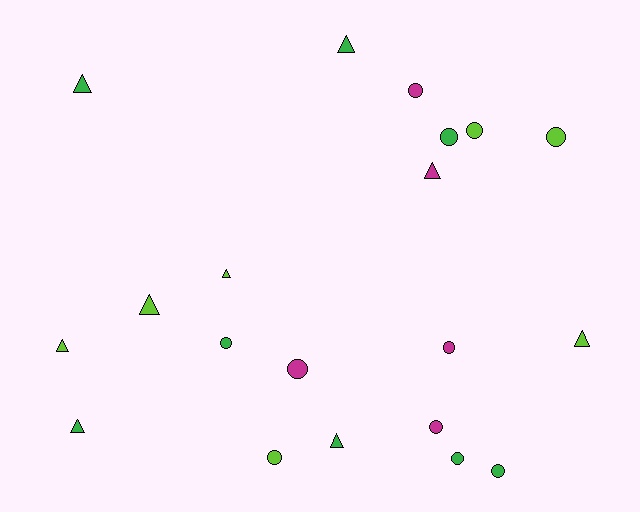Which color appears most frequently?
Green, with 8 objects.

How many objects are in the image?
There are 20 objects.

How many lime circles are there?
There are 3 lime circles.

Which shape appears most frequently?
Circle, with 11 objects.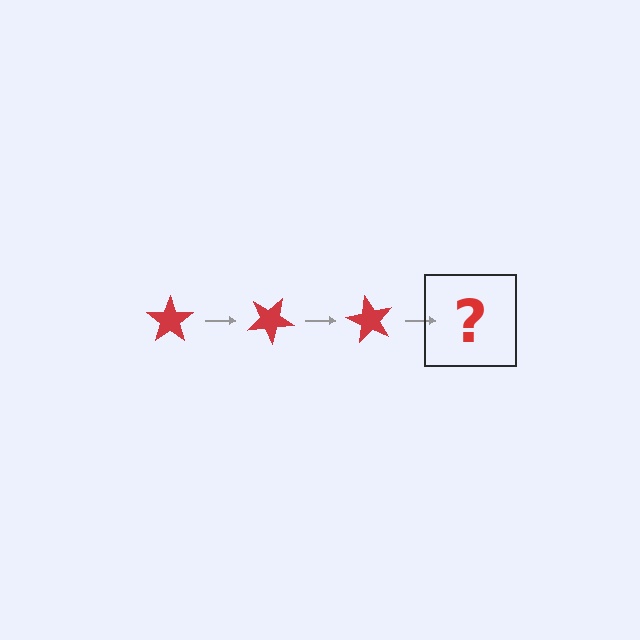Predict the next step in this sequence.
The next step is a red star rotated 90 degrees.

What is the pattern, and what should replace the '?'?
The pattern is that the star rotates 30 degrees each step. The '?' should be a red star rotated 90 degrees.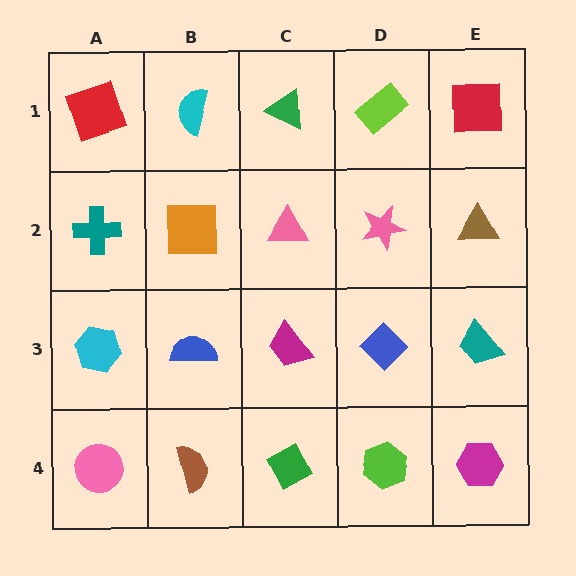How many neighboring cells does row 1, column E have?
2.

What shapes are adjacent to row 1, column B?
An orange square (row 2, column B), a red square (row 1, column A), a green triangle (row 1, column C).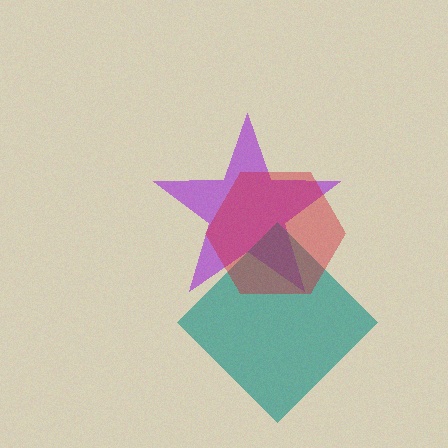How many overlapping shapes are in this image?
There are 3 overlapping shapes in the image.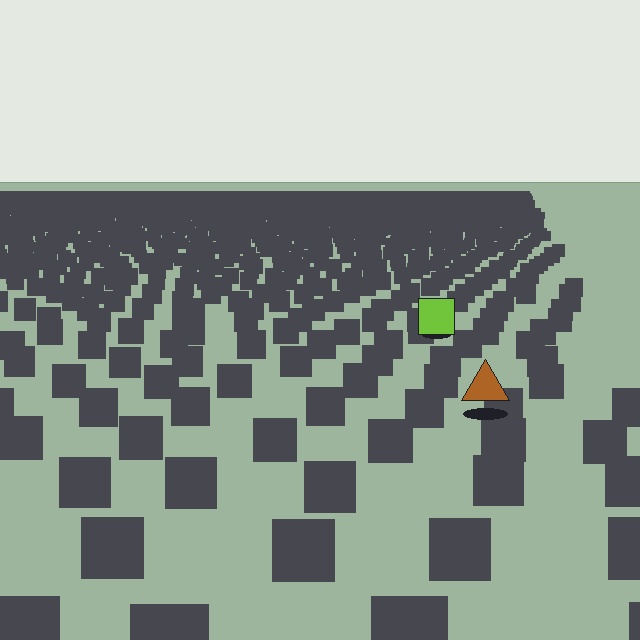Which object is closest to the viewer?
The brown triangle is closest. The texture marks near it are larger and more spread out.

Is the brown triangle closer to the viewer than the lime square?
Yes. The brown triangle is closer — you can tell from the texture gradient: the ground texture is coarser near it.